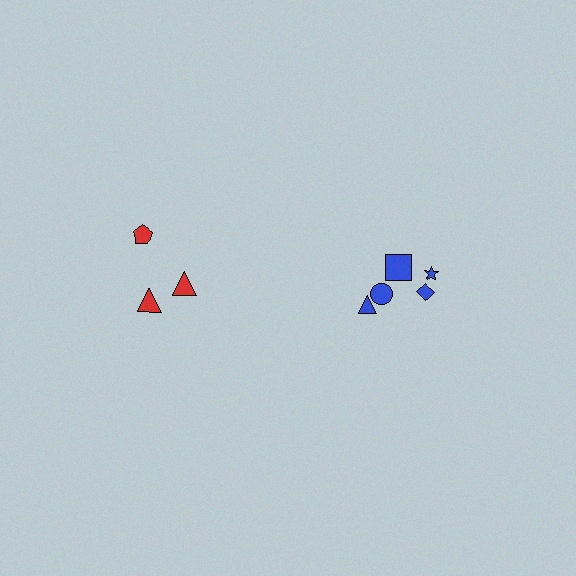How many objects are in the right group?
There are 5 objects.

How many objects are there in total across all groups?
There are 8 objects.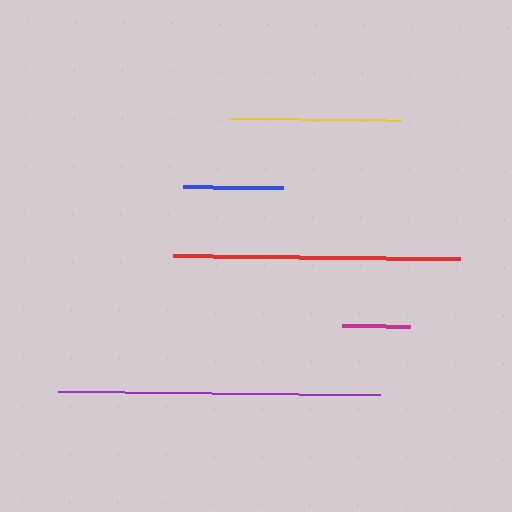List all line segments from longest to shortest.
From longest to shortest: purple, red, yellow, blue, magenta.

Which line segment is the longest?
The purple line is the longest at approximately 322 pixels.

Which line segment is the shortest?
The magenta line is the shortest at approximately 68 pixels.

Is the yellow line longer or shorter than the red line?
The red line is longer than the yellow line.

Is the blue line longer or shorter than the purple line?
The purple line is longer than the blue line.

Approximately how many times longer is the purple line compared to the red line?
The purple line is approximately 1.1 times the length of the red line.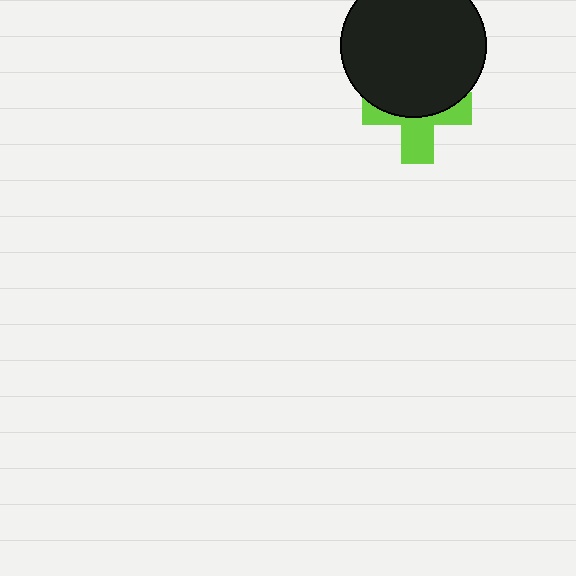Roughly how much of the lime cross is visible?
About half of it is visible (roughly 47%).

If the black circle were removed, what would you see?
You would see the complete lime cross.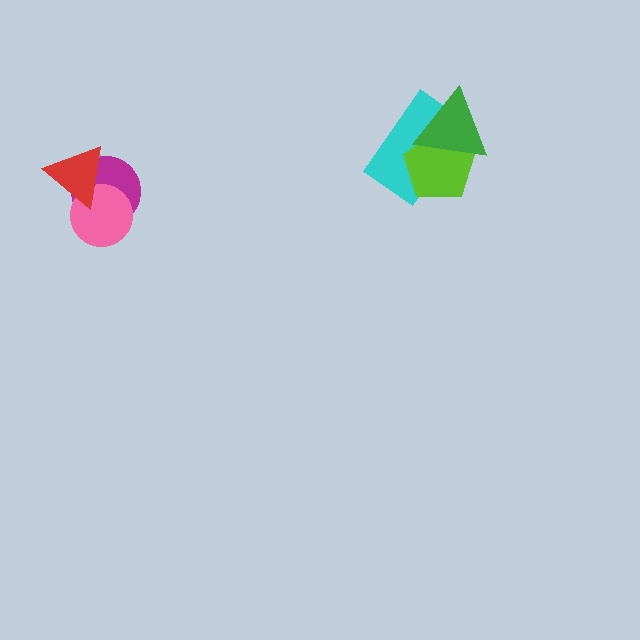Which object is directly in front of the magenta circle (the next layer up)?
The pink circle is directly in front of the magenta circle.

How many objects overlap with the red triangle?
2 objects overlap with the red triangle.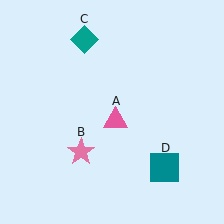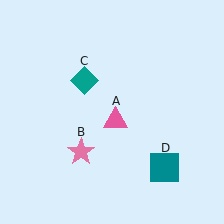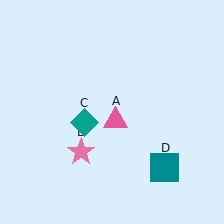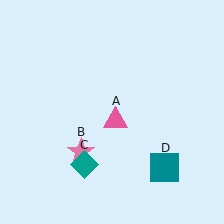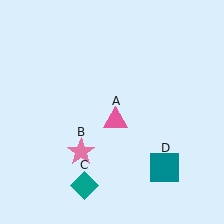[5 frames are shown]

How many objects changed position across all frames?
1 object changed position: teal diamond (object C).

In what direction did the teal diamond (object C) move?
The teal diamond (object C) moved down.